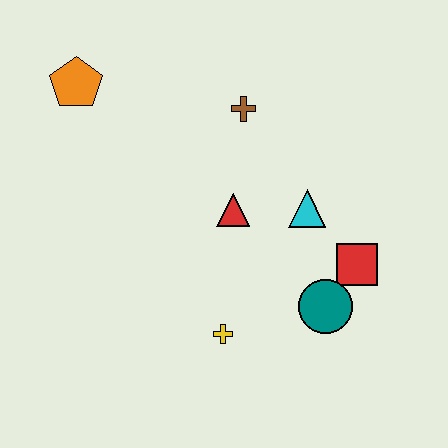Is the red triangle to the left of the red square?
Yes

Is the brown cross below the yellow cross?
No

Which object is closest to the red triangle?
The cyan triangle is closest to the red triangle.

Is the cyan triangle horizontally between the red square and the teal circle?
No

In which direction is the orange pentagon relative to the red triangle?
The orange pentagon is to the left of the red triangle.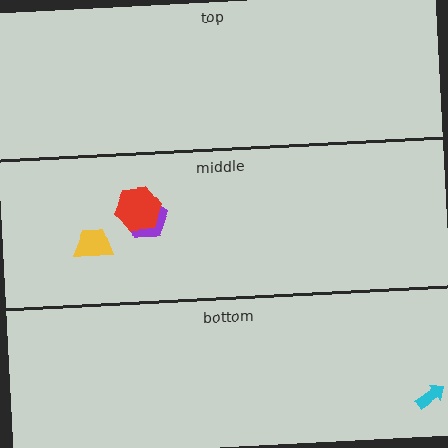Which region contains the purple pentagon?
The middle region.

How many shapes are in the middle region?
3.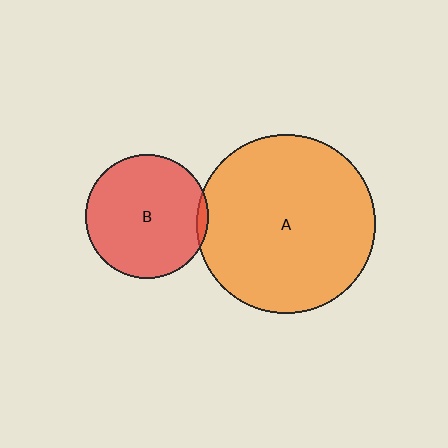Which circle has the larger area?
Circle A (orange).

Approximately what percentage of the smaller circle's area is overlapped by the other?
Approximately 5%.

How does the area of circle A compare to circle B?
Approximately 2.1 times.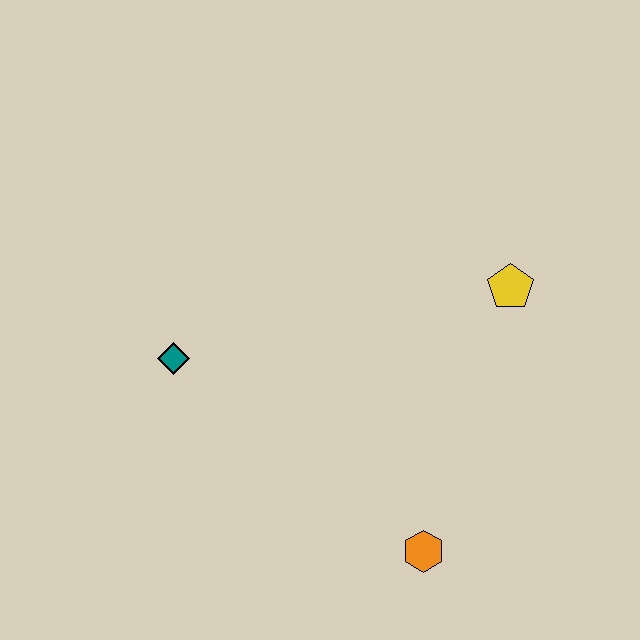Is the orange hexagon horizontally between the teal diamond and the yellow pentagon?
Yes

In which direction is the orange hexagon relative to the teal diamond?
The orange hexagon is to the right of the teal diamond.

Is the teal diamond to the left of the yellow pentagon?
Yes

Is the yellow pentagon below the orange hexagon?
No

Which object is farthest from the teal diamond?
The yellow pentagon is farthest from the teal diamond.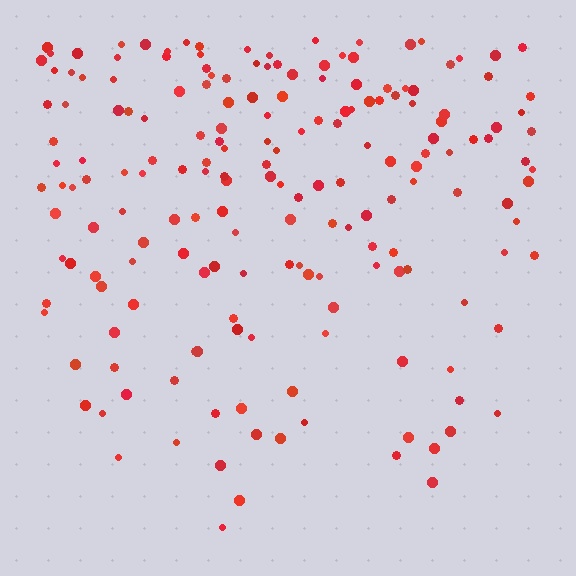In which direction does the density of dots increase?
From bottom to top, with the top side densest.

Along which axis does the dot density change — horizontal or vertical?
Vertical.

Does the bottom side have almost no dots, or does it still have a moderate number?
Still a moderate number, just noticeably fewer than the top.